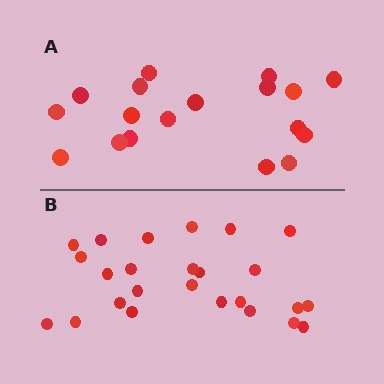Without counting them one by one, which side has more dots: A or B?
Region B (the bottom region) has more dots.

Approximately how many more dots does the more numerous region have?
Region B has roughly 8 or so more dots than region A.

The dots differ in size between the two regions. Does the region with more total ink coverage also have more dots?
No. Region A has more total ink coverage because its dots are larger, but region B actually contains more individual dots. Total area can be misleading — the number of items is what matters here.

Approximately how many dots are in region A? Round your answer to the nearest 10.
About 20 dots. (The exact count is 18, which rounds to 20.)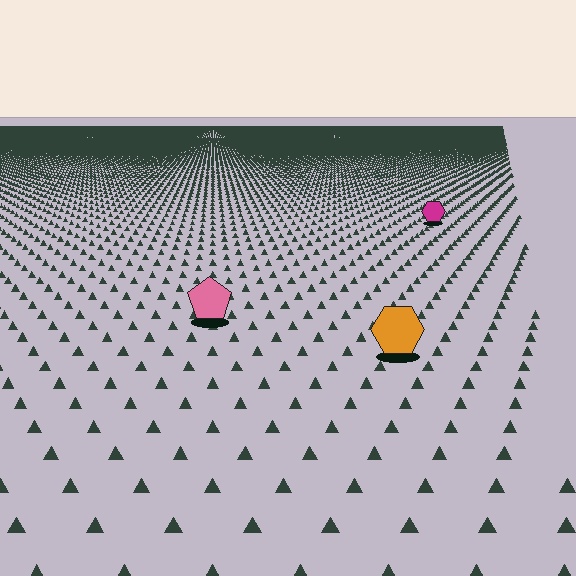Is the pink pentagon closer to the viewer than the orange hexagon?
No. The orange hexagon is closer — you can tell from the texture gradient: the ground texture is coarser near it.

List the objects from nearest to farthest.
From nearest to farthest: the orange hexagon, the pink pentagon, the magenta hexagon.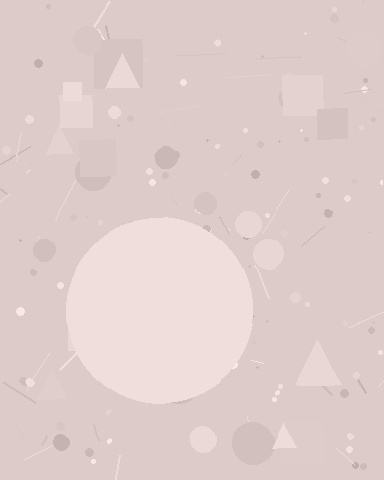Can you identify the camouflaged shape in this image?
The camouflaged shape is a circle.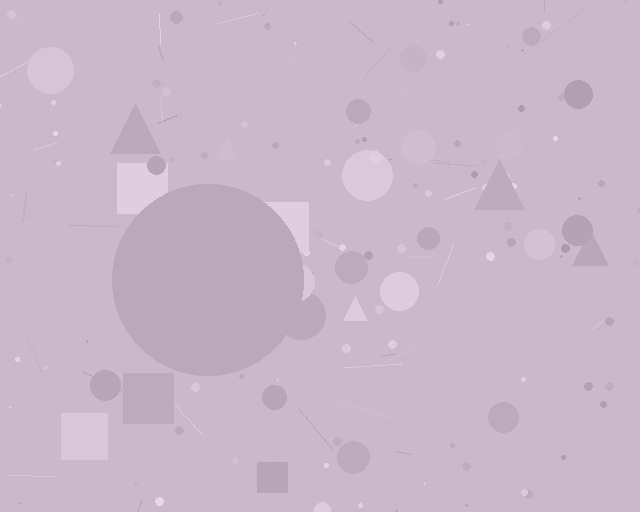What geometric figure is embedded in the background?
A circle is embedded in the background.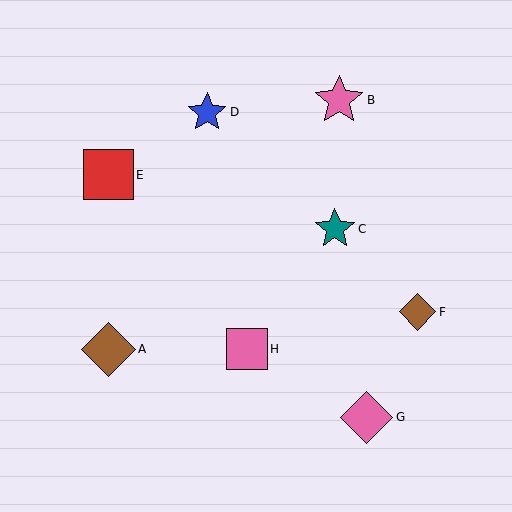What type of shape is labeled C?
Shape C is a teal star.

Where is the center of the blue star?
The center of the blue star is at (207, 112).